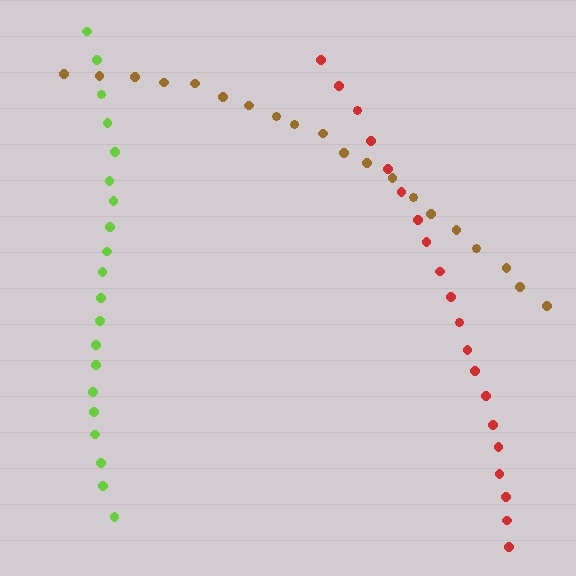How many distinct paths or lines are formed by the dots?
There are 3 distinct paths.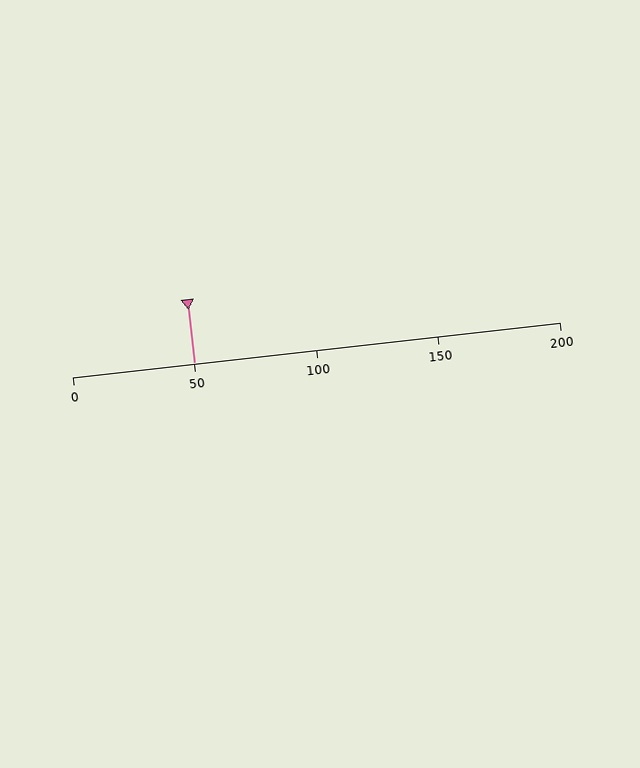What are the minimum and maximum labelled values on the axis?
The axis runs from 0 to 200.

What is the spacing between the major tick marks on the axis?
The major ticks are spaced 50 apart.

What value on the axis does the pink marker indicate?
The marker indicates approximately 50.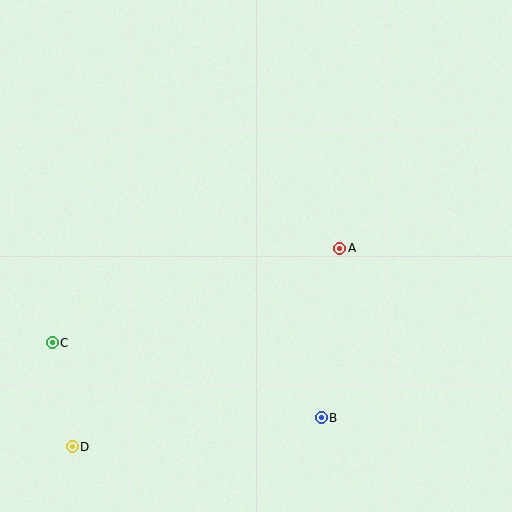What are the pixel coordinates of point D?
Point D is at (72, 447).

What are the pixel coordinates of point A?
Point A is at (340, 248).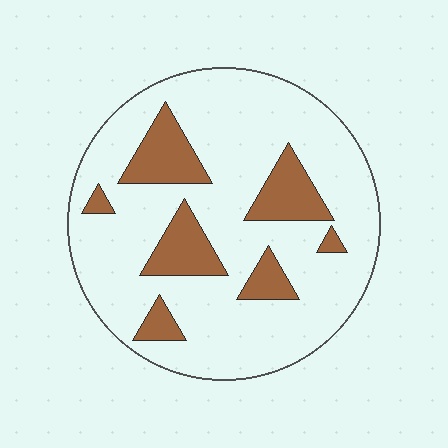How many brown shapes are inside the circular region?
7.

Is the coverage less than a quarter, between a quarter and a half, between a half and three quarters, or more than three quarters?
Less than a quarter.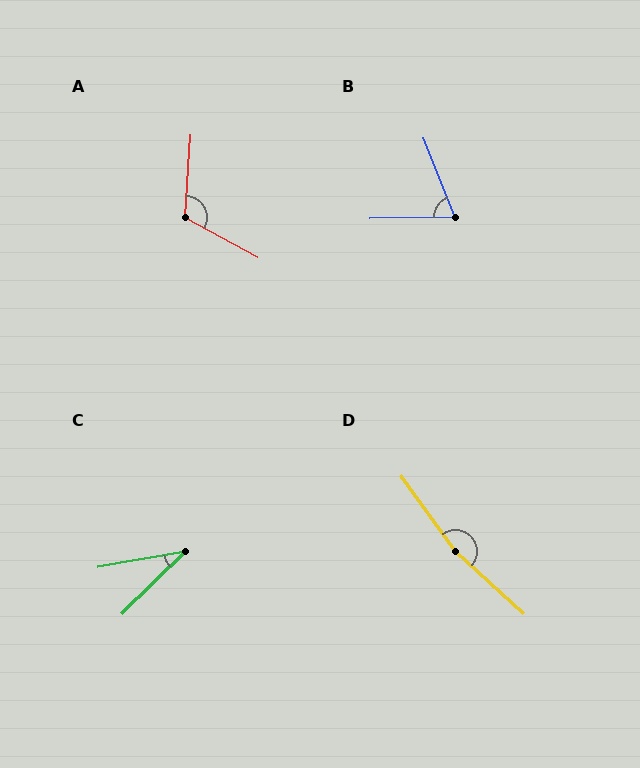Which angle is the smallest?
C, at approximately 35 degrees.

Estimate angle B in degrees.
Approximately 69 degrees.